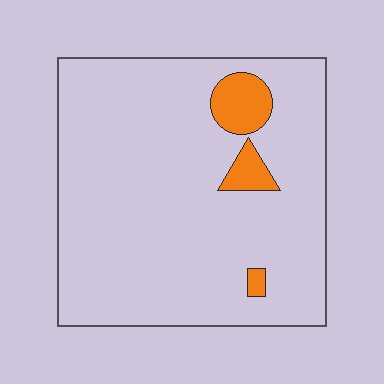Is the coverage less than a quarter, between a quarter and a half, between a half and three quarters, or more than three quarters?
Less than a quarter.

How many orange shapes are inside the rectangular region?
3.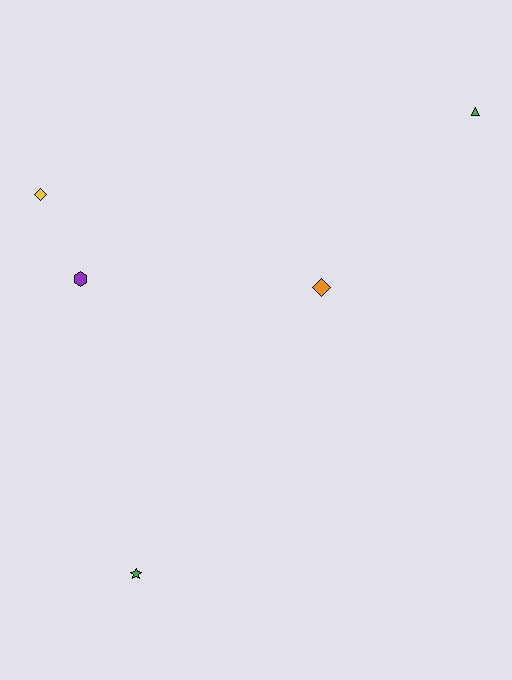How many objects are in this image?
There are 5 objects.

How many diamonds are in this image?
There are 2 diamonds.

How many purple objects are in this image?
There is 1 purple object.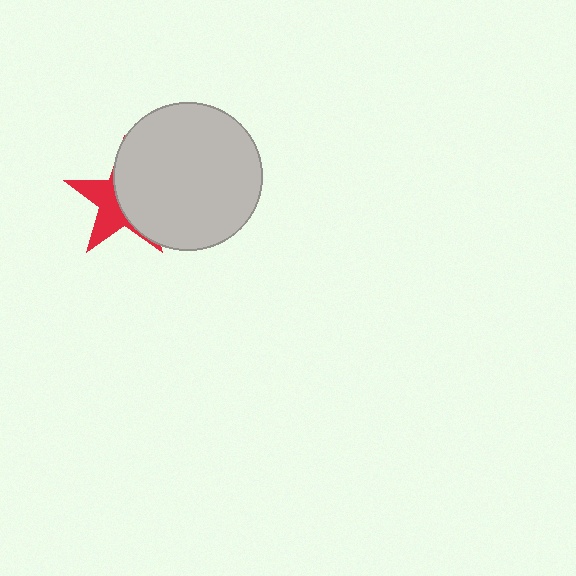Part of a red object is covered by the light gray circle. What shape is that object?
It is a star.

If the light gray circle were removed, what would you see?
You would see the complete red star.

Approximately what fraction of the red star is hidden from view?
Roughly 58% of the red star is hidden behind the light gray circle.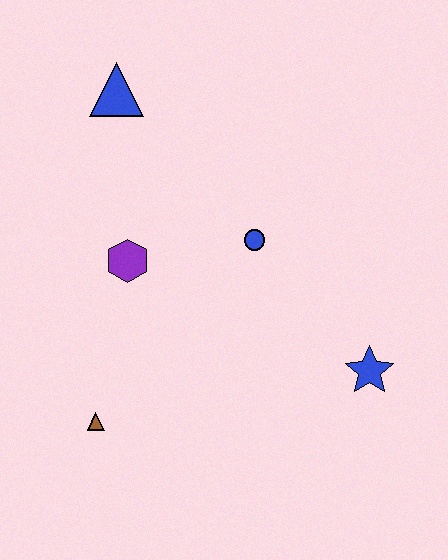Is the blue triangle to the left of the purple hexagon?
Yes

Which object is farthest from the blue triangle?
The blue star is farthest from the blue triangle.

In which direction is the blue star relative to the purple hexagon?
The blue star is to the right of the purple hexagon.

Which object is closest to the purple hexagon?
The blue circle is closest to the purple hexagon.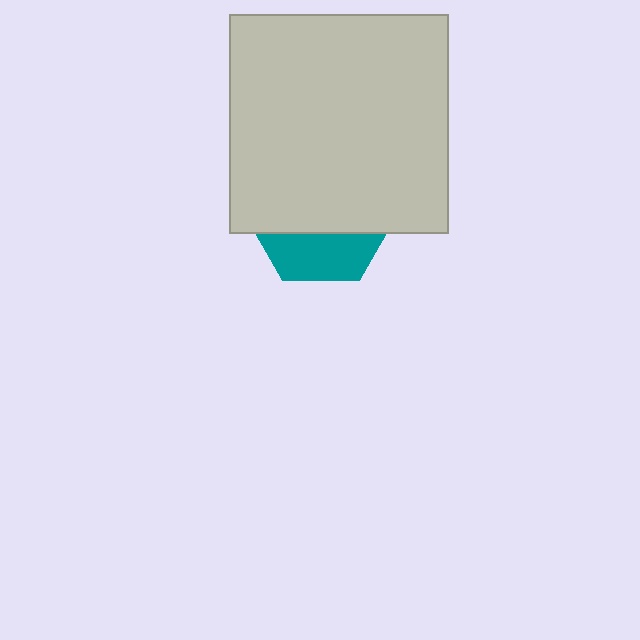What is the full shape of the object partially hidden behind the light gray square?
The partially hidden object is a teal hexagon.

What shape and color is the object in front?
The object in front is a light gray square.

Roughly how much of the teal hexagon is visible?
A small part of it is visible (roughly 32%).